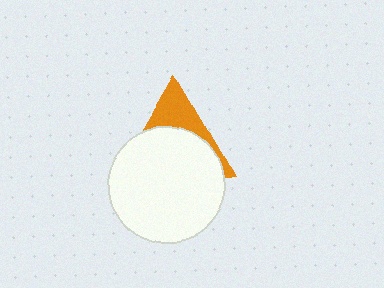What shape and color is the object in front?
The object in front is a white circle.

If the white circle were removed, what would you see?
You would see the complete orange triangle.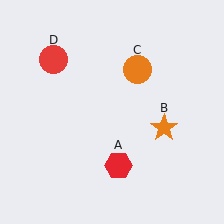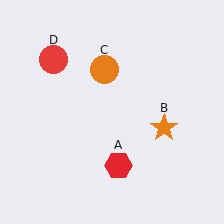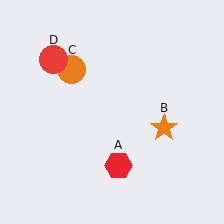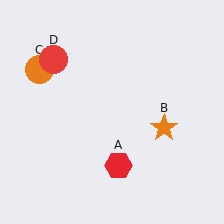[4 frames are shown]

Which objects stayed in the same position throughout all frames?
Red hexagon (object A) and orange star (object B) and red circle (object D) remained stationary.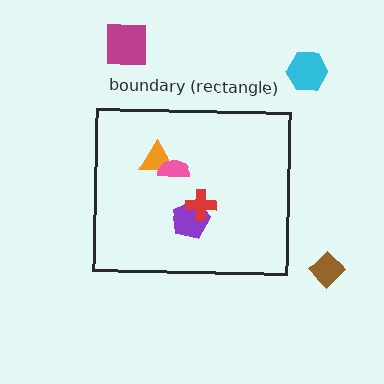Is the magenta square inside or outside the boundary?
Outside.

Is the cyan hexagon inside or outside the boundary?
Outside.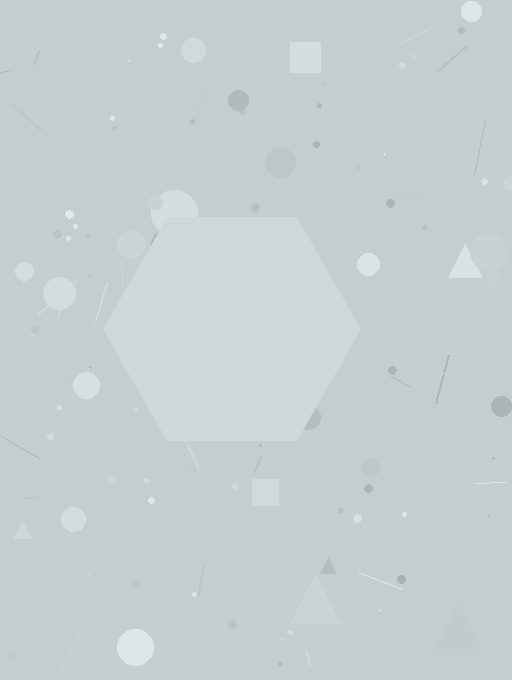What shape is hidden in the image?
A hexagon is hidden in the image.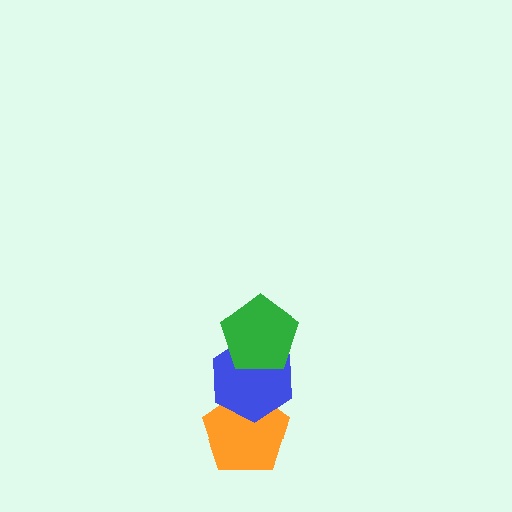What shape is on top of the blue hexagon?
The green pentagon is on top of the blue hexagon.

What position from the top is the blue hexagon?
The blue hexagon is 2nd from the top.